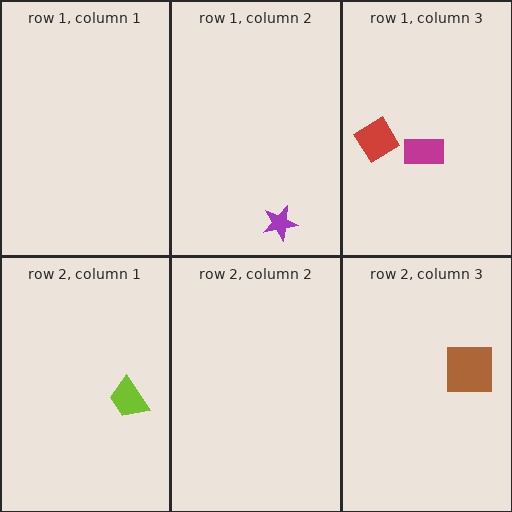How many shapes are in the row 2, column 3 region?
1.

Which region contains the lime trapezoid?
The row 2, column 1 region.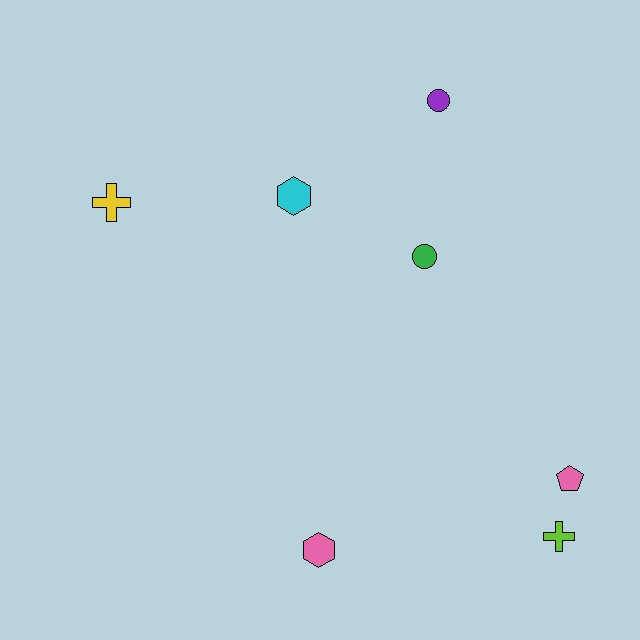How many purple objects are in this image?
There is 1 purple object.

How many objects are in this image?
There are 7 objects.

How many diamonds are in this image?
There are no diamonds.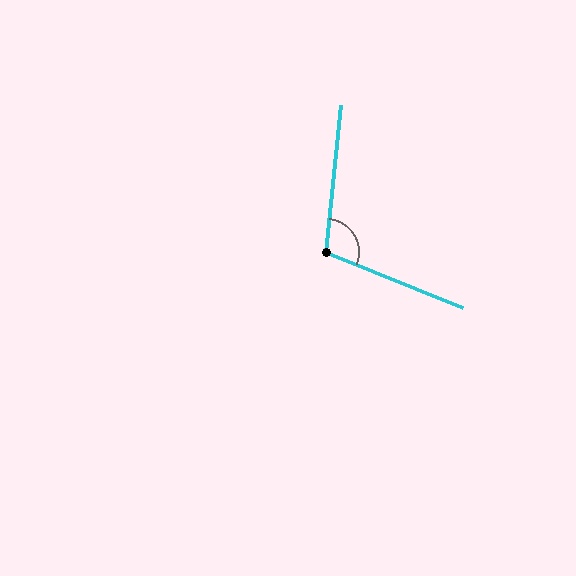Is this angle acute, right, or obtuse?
It is obtuse.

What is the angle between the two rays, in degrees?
Approximately 106 degrees.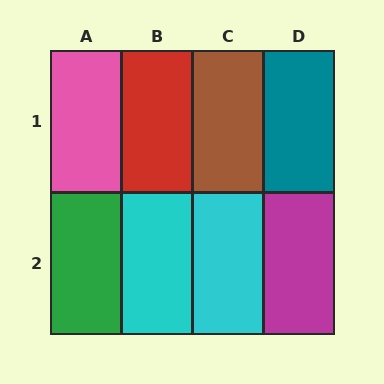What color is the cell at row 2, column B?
Cyan.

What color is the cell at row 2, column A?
Green.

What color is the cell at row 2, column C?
Cyan.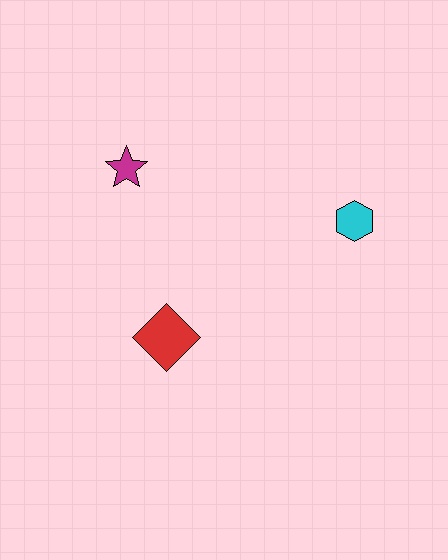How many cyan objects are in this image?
There is 1 cyan object.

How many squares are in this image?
There are no squares.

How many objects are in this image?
There are 3 objects.